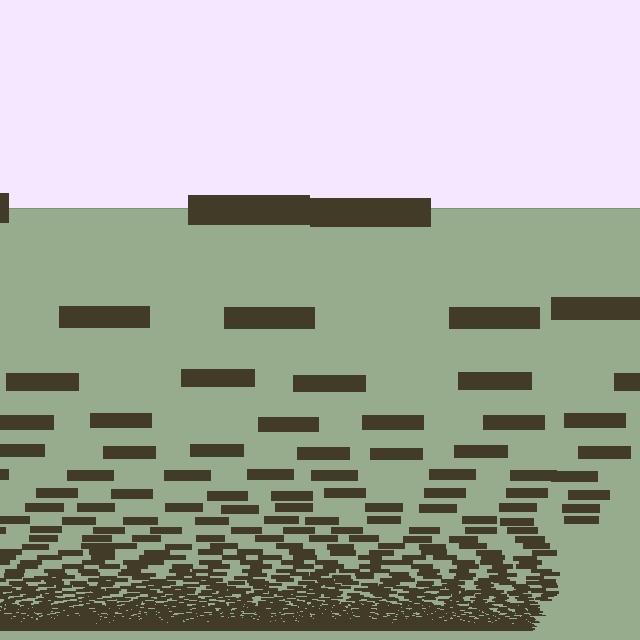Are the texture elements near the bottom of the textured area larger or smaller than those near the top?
Smaller. The gradient is inverted — elements near the bottom are smaller and denser.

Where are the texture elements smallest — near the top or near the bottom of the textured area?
Near the bottom.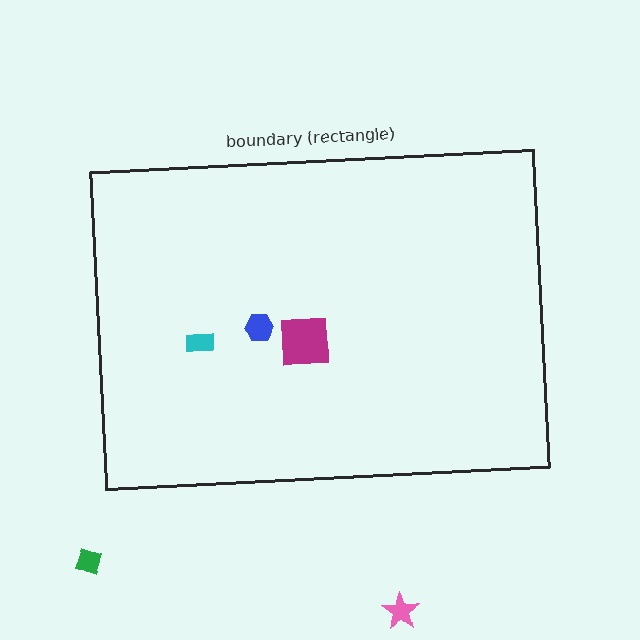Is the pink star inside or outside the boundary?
Outside.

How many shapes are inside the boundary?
3 inside, 2 outside.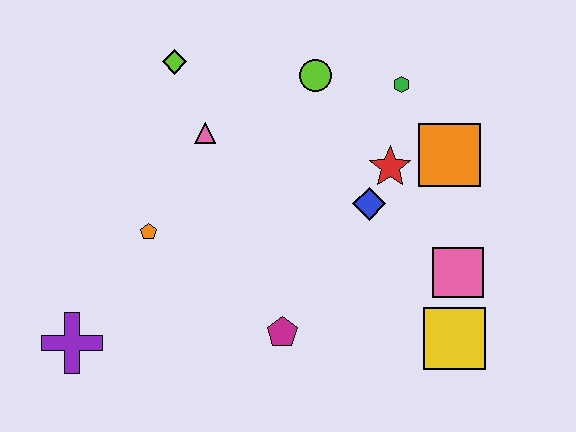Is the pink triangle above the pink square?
Yes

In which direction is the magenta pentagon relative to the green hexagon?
The magenta pentagon is below the green hexagon.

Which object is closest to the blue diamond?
The red star is closest to the blue diamond.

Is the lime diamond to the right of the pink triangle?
No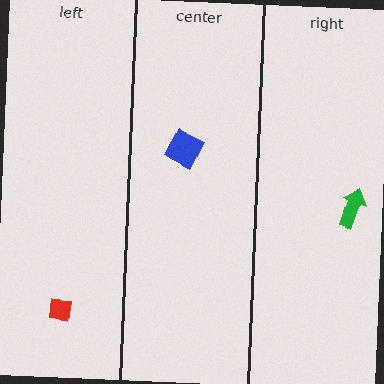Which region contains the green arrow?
The right region.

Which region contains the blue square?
The center region.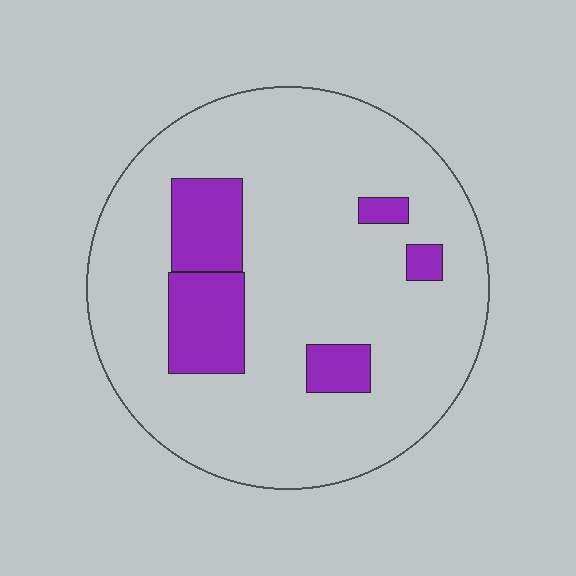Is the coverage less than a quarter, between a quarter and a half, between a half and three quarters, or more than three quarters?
Less than a quarter.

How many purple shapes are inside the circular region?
5.